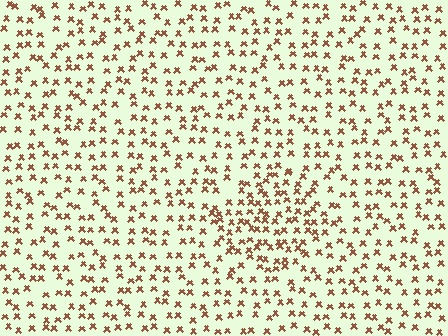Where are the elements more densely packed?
The elements are more densely packed inside the diamond boundary.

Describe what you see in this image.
The image contains small brown elements arranged at two different densities. A diamond-shaped region is visible where the elements are more densely packed than the surrounding area.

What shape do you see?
I see a diamond.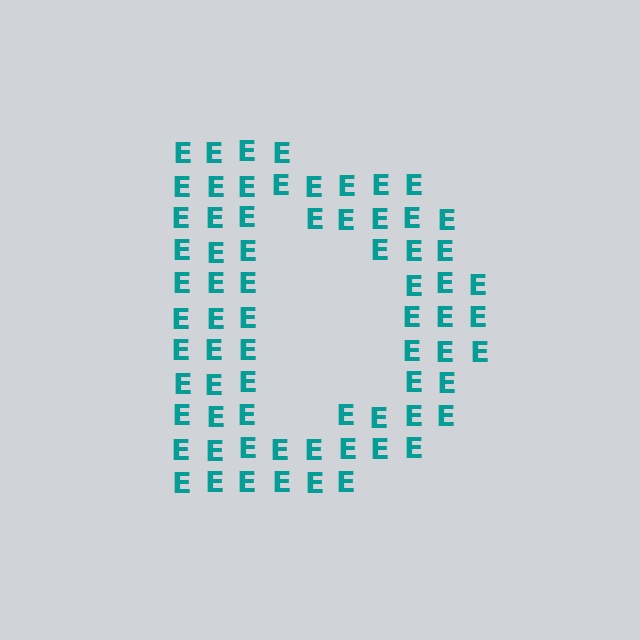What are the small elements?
The small elements are letter E's.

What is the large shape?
The large shape is the letter D.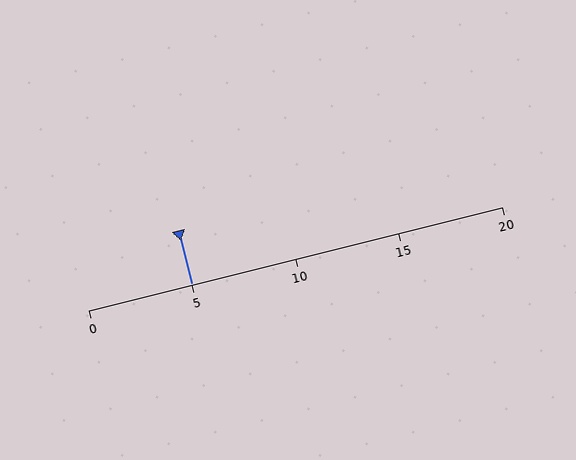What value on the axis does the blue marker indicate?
The marker indicates approximately 5.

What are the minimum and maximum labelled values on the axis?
The axis runs from 0 to 20.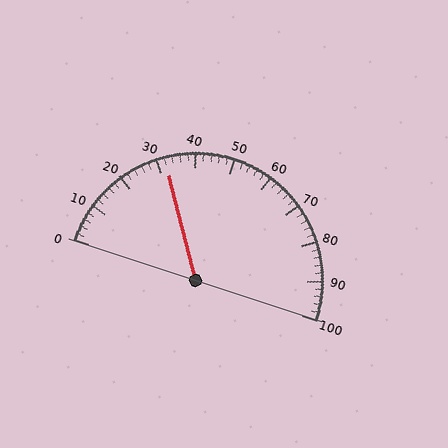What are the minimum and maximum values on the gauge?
The gauge ranges from 0 to 100.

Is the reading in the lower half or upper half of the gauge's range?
The reading is in the lower half of the range (0 to 100).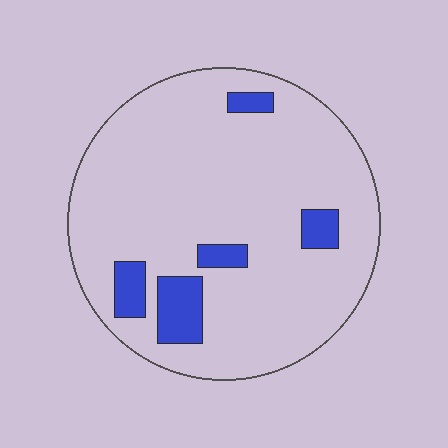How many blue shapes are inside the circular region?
5.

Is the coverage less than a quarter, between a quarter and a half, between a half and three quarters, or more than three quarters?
Less than a quarter.